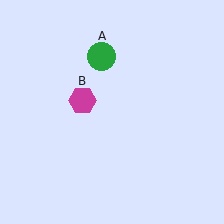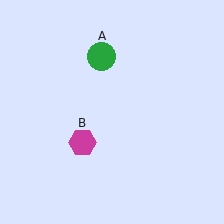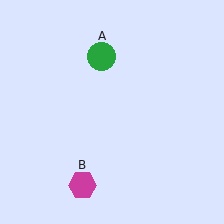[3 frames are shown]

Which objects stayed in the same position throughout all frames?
Green circle (object A) remained stationary.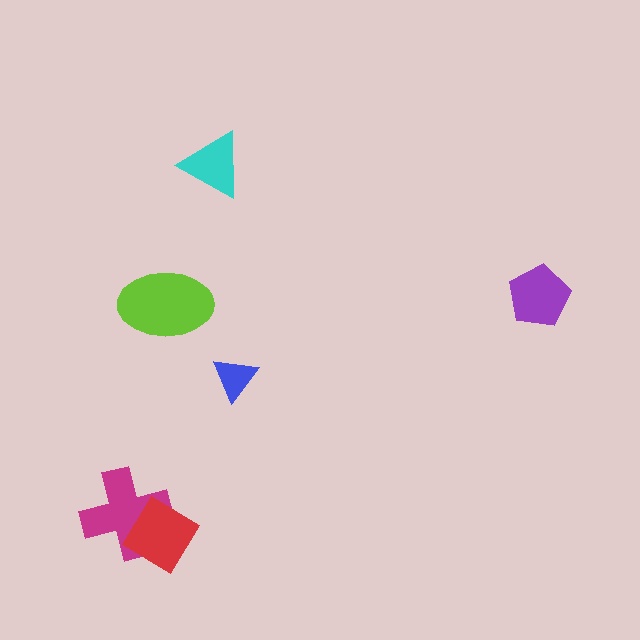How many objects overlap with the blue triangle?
0 objects overlap with the blue triangle.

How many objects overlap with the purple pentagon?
0 objects overlap with the purple pentagon.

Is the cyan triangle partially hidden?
No, no other shape covers it.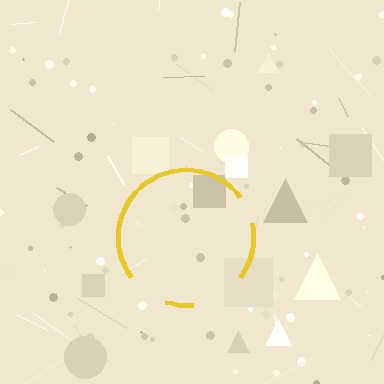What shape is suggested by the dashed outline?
The dashed outline suggests a circle.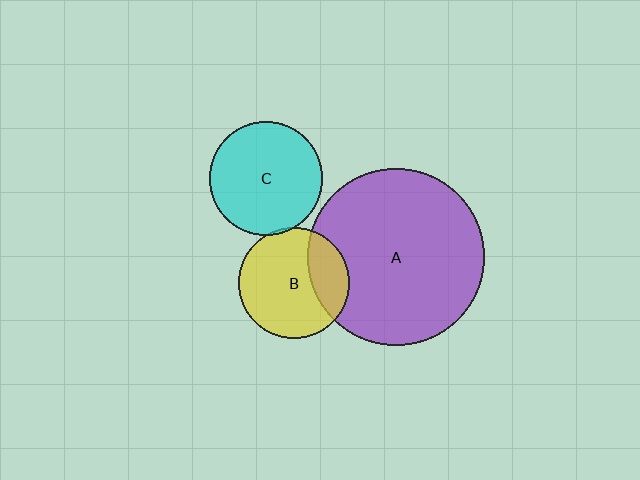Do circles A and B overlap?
Yes.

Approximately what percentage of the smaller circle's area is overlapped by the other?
Approximately 25%.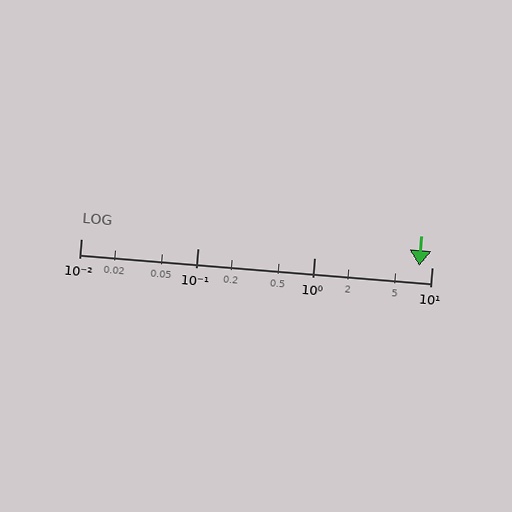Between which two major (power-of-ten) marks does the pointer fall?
The pointer is between 1 and 10.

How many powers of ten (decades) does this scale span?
The scale spans 3 decades, from 0.01 to 10.